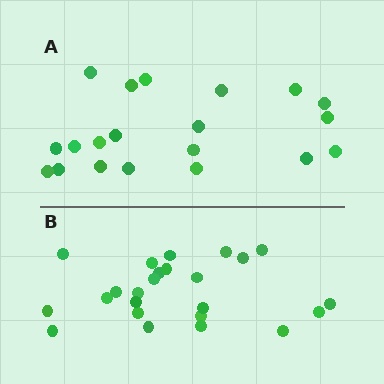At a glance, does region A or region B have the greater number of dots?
Region B (the bottom region) has more dots.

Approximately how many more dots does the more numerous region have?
Region B has about 4 more dots than region A.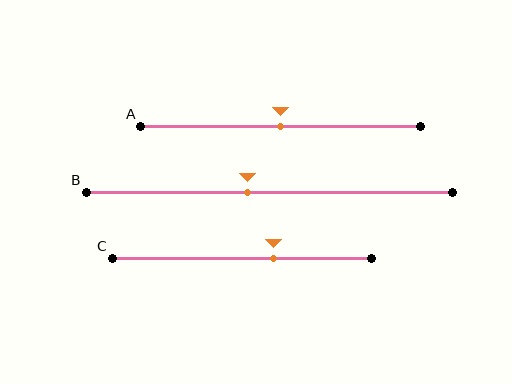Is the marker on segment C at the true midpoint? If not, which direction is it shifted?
No, the marker on segment C is shifted to the right by about 12% of the segment length.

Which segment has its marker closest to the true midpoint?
Segment A has its marker closest to the true midpoint.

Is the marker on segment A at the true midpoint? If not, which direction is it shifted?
Yes, the marker on segment A is at the true midpoint.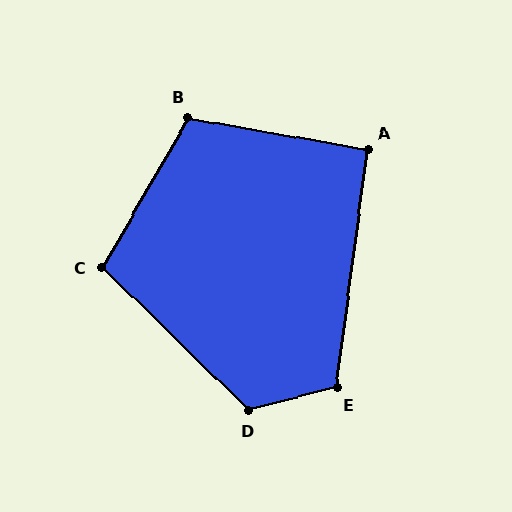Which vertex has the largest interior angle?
D, at approximately 121 degrees.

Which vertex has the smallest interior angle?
A, at approximately 93 degrees.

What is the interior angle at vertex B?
Approximately 110 degrees (obtuse).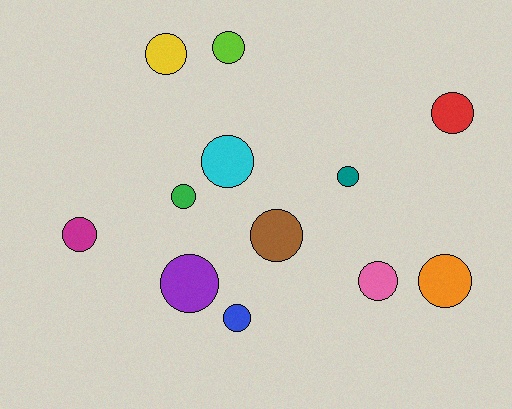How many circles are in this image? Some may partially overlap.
There are 12 circles.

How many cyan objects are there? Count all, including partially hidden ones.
There is 1 cyan object.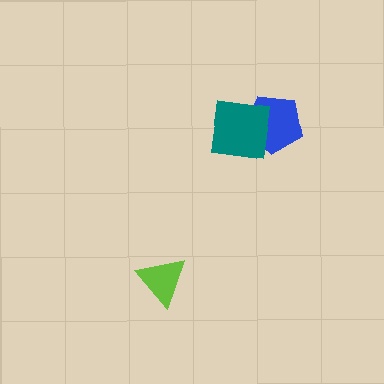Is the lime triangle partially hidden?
No, no other shape covers it.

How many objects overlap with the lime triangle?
0 objects overlap with the lime triangle.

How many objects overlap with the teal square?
1 object overlaps with the teal square.